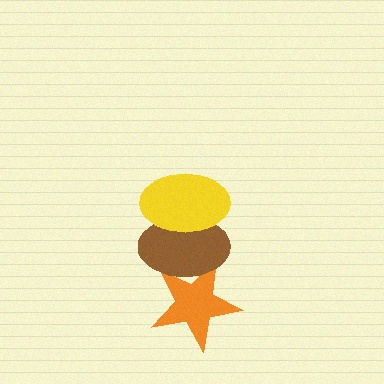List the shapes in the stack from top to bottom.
From top to bottom: the yellow ellipse, the brown ellipse, the orange star.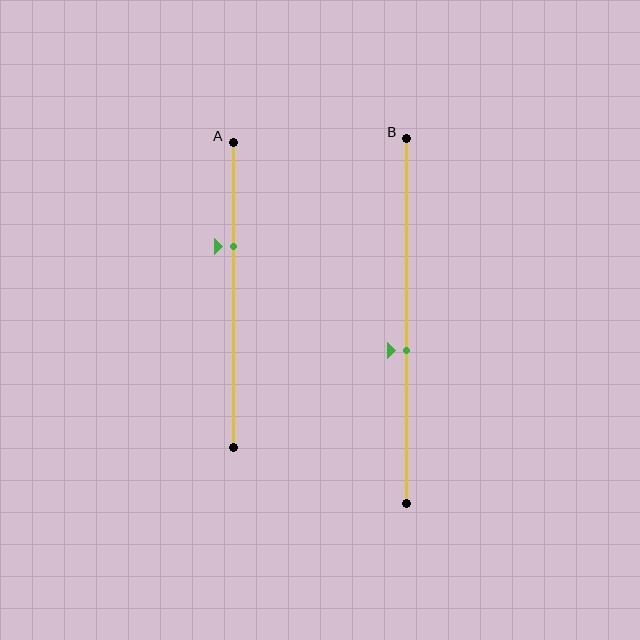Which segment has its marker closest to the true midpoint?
Segment B has its marker closest to the true midpoint.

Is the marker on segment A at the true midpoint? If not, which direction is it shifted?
No, the marker on segment A is shifted upward by about 16% of the segment length.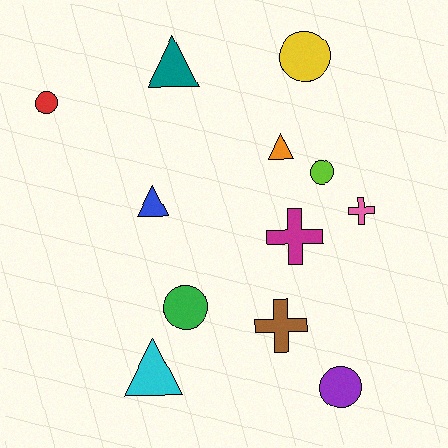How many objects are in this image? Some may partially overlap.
There are 12 objects.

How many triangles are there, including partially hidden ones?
There are 4 triangles.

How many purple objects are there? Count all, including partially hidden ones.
There is 1 purple object.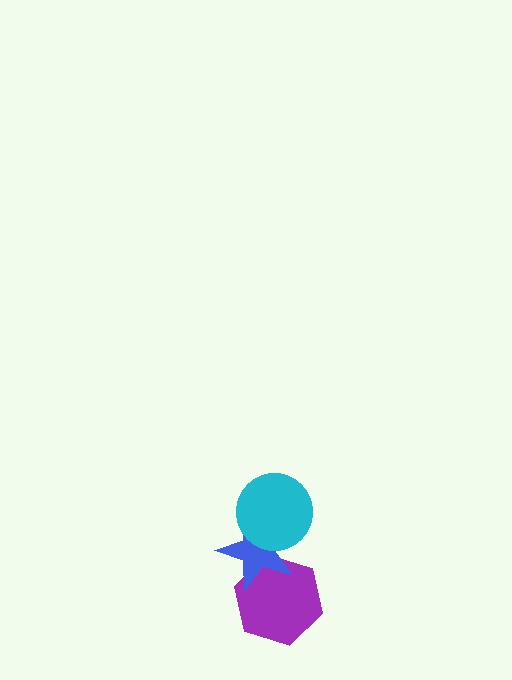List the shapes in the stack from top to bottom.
From top to bottom: the cyan circle, the blue star, the purple hexagon.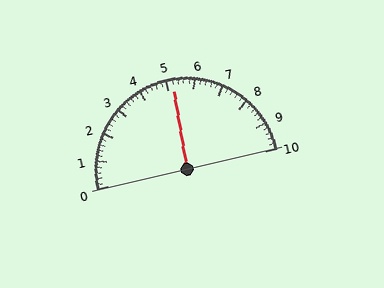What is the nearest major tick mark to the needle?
The nearest major tick mark is 5.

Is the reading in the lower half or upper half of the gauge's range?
The reading is in the upper half of the range (0 to 10).